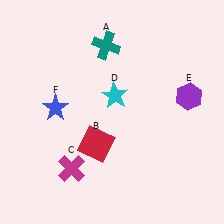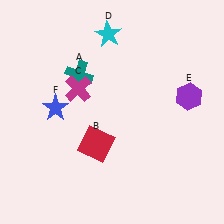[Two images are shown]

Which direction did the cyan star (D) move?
The cyan star (D) moved up.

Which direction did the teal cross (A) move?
The teal cross (A) moved down.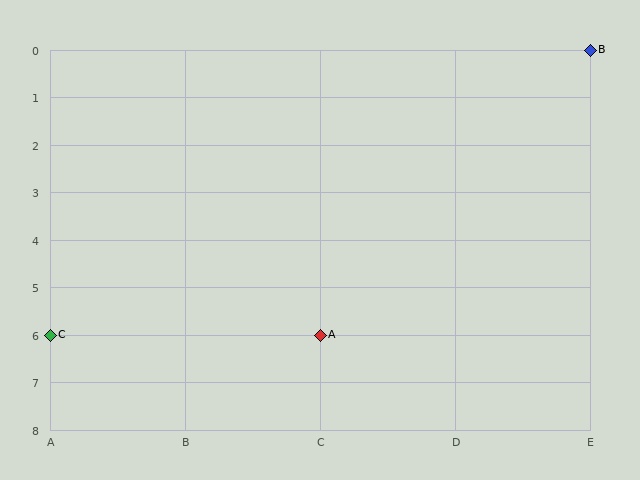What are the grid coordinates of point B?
Point B is at grid coordinates (E, 0).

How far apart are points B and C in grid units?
Points B and C are 4 columns and 6 rows apart (about 7.2 grid units diagonally).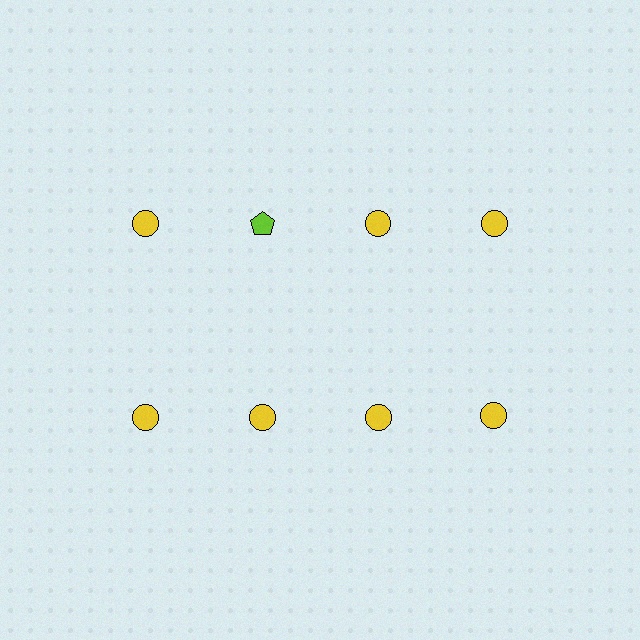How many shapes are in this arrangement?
There are 8 shapes arranged in a grid pattern.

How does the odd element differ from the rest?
It differs in both color (lime instead of yellow) and shape (pentagon instead of circle).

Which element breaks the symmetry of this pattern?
The lime pentagon in the top row, second from left column breaks the symmetry. All other shapes are yellow circles.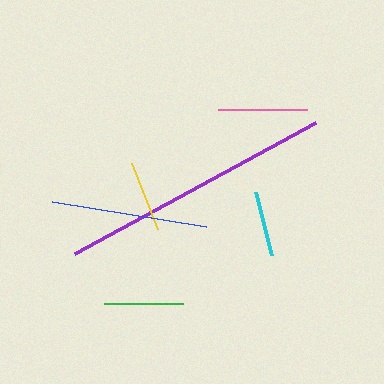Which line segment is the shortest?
The cyan line is the shortest at approximately 65 pixels.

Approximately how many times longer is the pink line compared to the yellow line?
The pink line is approximately 1.2 times the length of the yellow line.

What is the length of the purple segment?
The purple segment is approximately 275 pixels long.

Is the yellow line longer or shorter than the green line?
The green line is longer than the yellow line.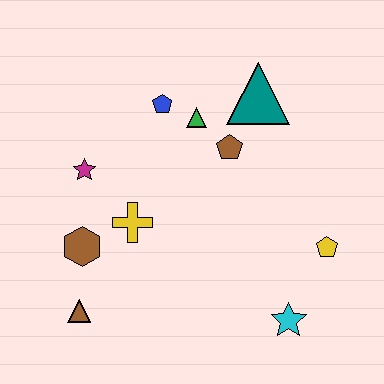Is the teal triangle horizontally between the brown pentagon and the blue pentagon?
No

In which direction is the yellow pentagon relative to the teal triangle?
The yellow pentagon is below the teal triangle.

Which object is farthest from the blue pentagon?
The cyan star is farthest from the blue pentagon.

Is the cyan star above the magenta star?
No